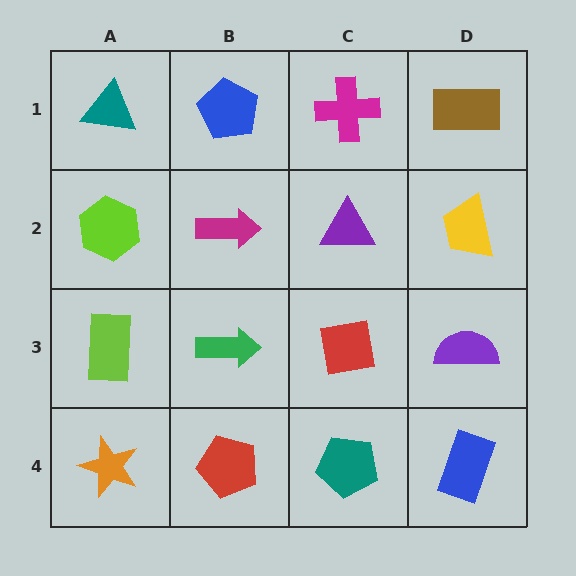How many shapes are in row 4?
4 shapes.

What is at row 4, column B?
A red pentagon.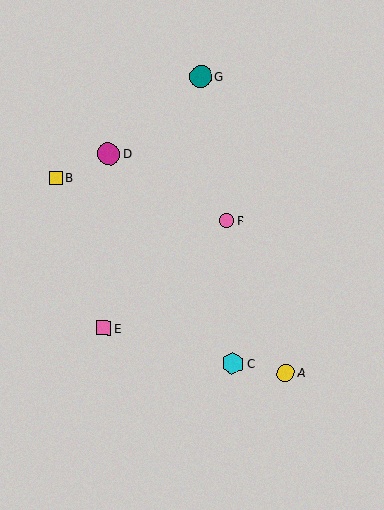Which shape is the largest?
The teal circle (labeled G) is the largest.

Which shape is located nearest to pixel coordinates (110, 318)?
The pink square (labeled E) at (104, 328) is nearest to that location.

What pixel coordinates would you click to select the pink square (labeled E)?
Click at (104, 328) to select the pink square E.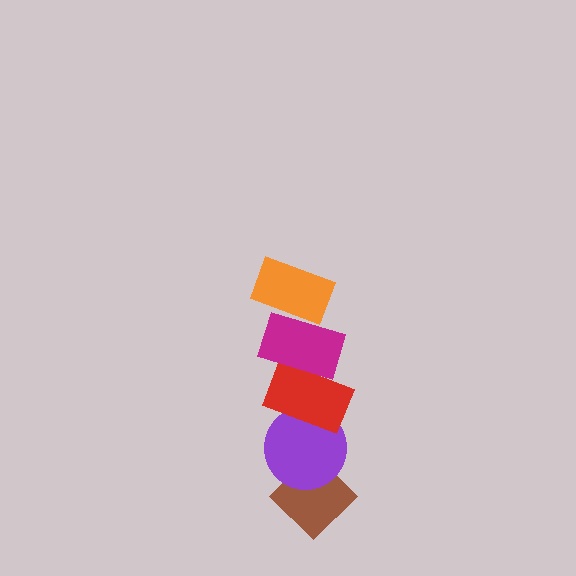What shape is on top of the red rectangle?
The magenta rectangle is on top of the red rectangle.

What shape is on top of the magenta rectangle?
The orange rectangle is on top of the magenta rectangle.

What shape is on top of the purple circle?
The red rectangle is on top of the purple circle.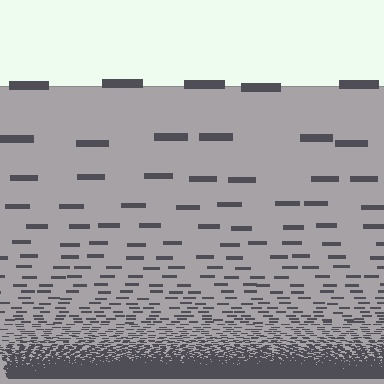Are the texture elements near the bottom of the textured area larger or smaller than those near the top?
Smaller. The gradient is inverted — elements near the bottom are smaller and denser.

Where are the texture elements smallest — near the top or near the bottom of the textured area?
Near the bottom.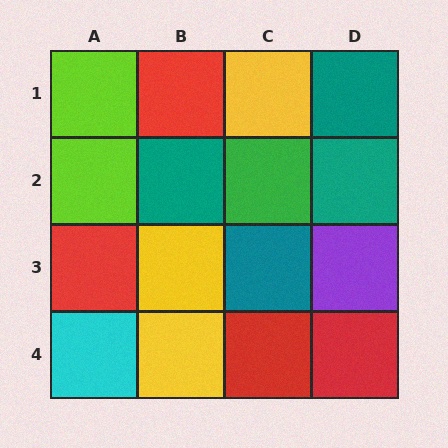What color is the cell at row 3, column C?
Teal.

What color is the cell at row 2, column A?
Lime.